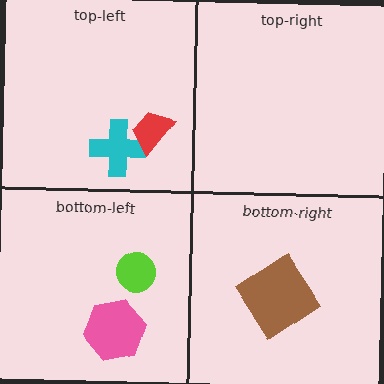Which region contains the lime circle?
The bottom-left region.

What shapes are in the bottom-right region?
The brown diamond.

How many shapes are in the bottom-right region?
1.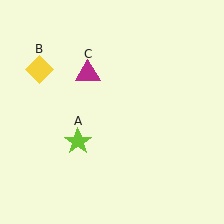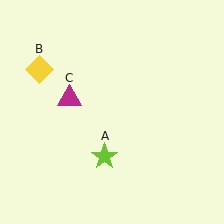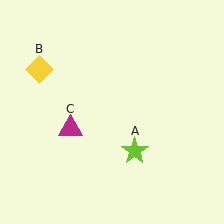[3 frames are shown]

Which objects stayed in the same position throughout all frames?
Yellow diamond (object B) remained stationary.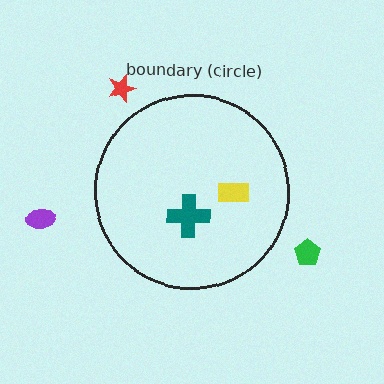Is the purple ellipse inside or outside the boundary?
Outside.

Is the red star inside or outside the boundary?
Outside.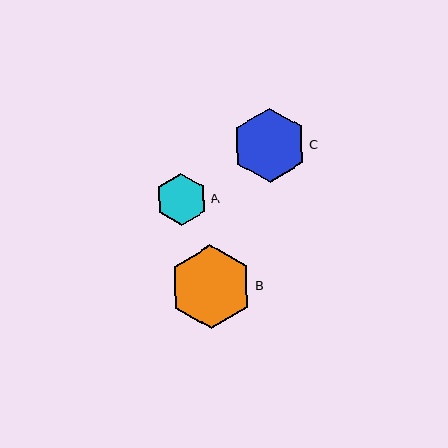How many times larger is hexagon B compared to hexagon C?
Hexagon B is approximately 1.1 times the size of hexagon C.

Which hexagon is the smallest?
Hexagon A is the smallest with a size of approximately 52 pixels.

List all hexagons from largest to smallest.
From largest to smallest: B, C, A.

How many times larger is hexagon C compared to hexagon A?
Hexagon C is approximately 1.4 times the size of hexagon A.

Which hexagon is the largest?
Hexagon B is the largest with a size of approximately 84 pixels.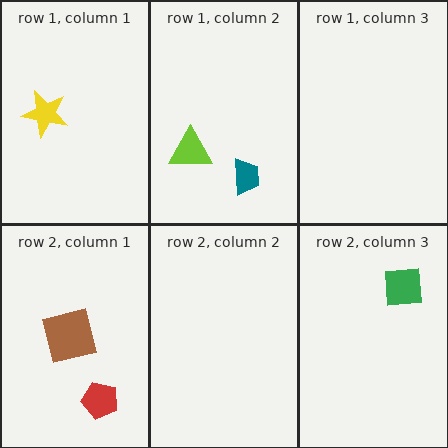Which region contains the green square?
The row 2, column 3 region.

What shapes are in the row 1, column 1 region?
The yellow star.